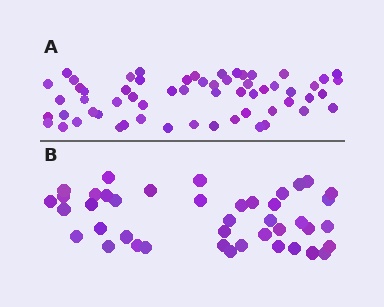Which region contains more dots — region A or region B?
Region A (the top region) has more dots.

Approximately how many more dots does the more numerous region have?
Region A has approximately 20 more dots than region B.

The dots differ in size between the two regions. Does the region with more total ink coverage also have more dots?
No. Region B has more total ink coverage because its dots are larger, but region A actually contains more individual dots. Total area can be misleading — the number of items is what matters here.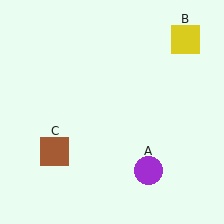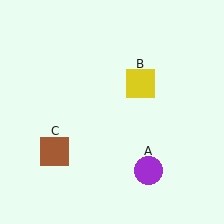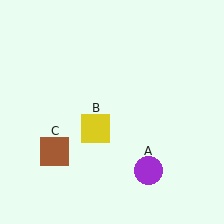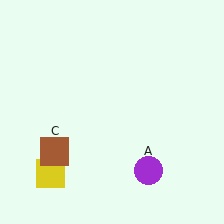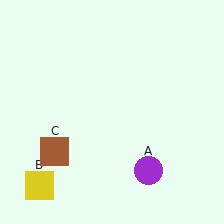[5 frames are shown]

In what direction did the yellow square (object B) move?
The yellow square (object B) moved down and to the left.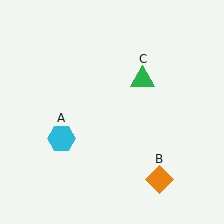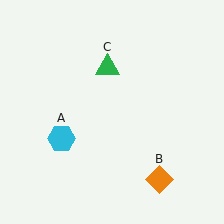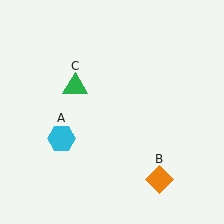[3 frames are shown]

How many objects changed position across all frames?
1 object changed position: green triangle (object C).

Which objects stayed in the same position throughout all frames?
Cyan hexagon (object A) and orange diamond (object B) remained stationary.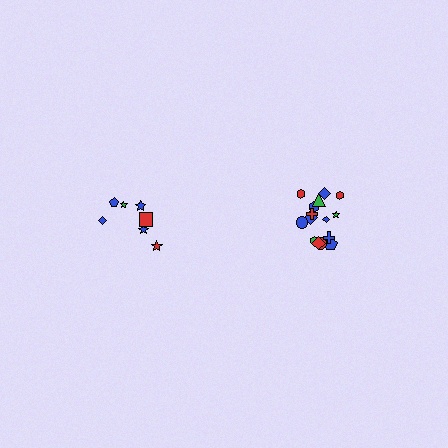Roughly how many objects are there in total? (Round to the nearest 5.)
Roughly 25 objects in total.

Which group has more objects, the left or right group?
The right group.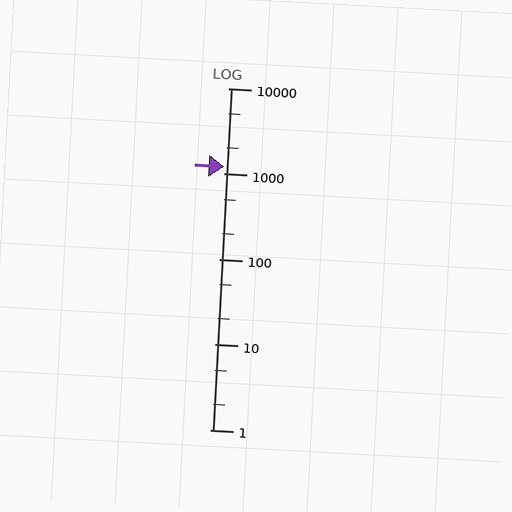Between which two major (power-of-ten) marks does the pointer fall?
The pointer is between 1000 and 10000.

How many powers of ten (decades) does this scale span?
The scale spans 4 decades, from 1 to 10000.